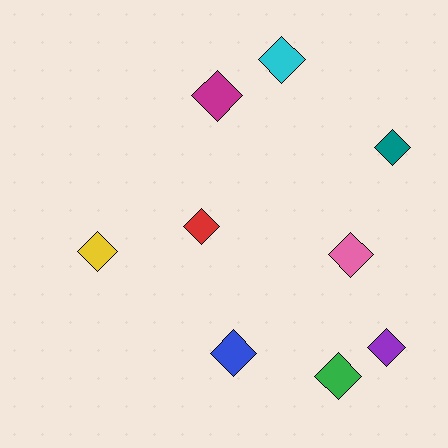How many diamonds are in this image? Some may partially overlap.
There are 9 diamonds.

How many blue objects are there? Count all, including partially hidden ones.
There is 1 blue object.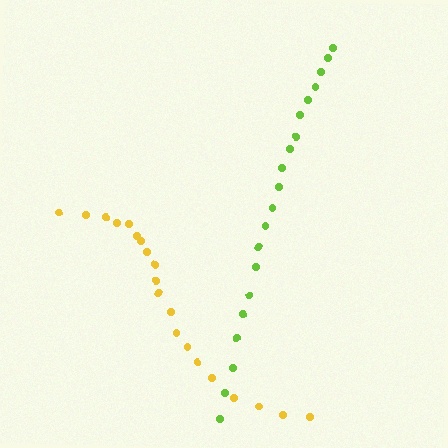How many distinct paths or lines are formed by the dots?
There are 2 distinct paths.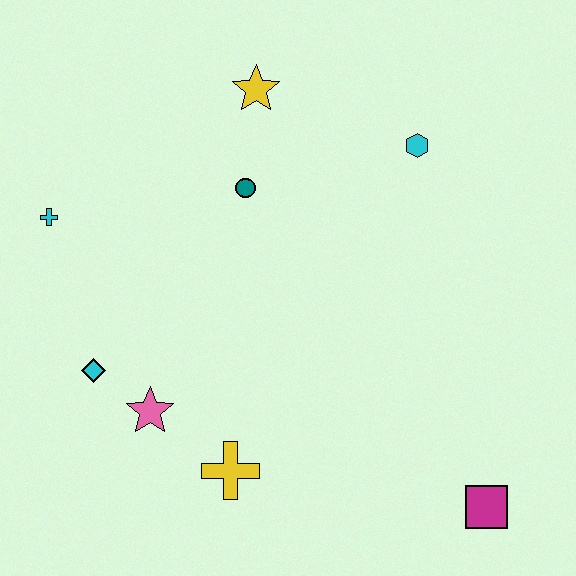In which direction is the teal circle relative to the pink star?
The teal circle is above the pink star.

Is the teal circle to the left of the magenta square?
Yes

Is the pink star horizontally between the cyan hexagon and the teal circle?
No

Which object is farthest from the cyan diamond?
The magenta square is farthest from the cyan diamond.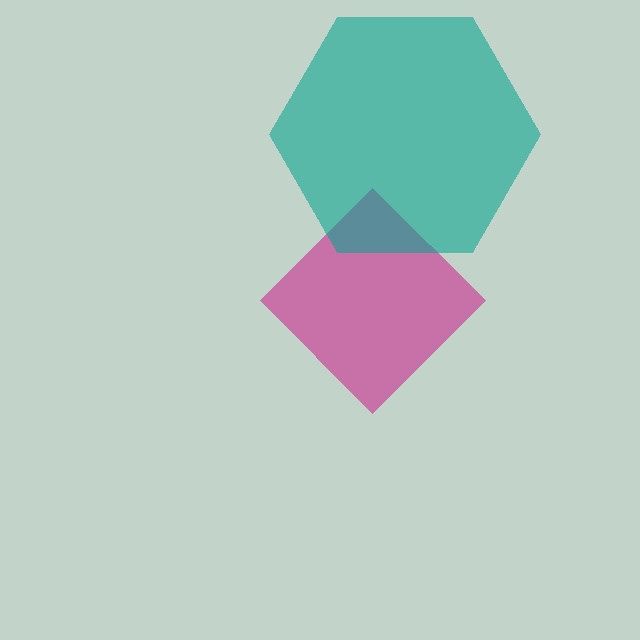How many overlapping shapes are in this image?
There are 2 overlapping shapes in the image.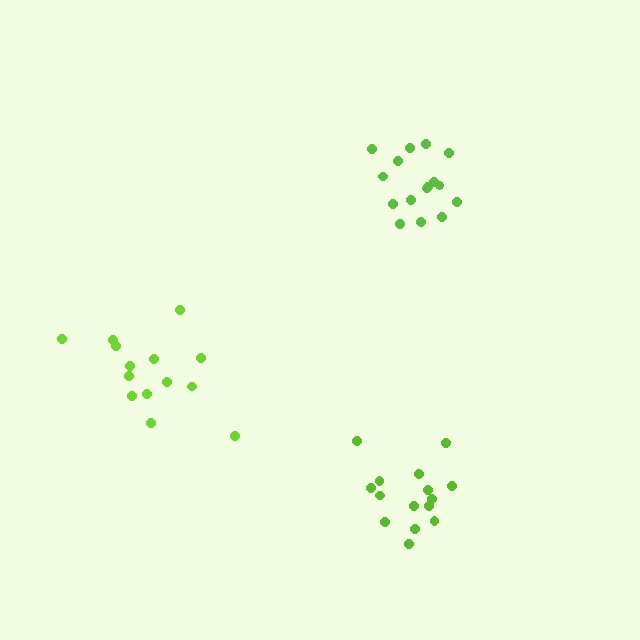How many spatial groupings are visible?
There are 3 spatial groupings.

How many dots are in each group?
Group 1: 16 dots, Group 2: 14 dots, Group 3: 15 dots (45 total).